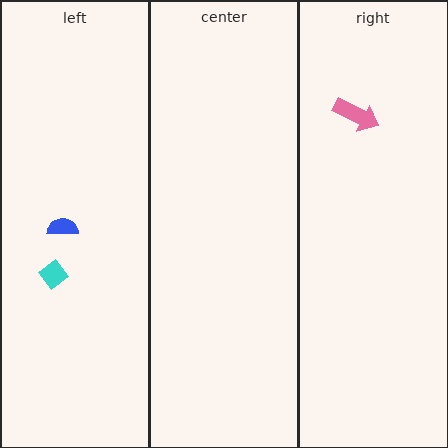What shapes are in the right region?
The pink arrow.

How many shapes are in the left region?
2.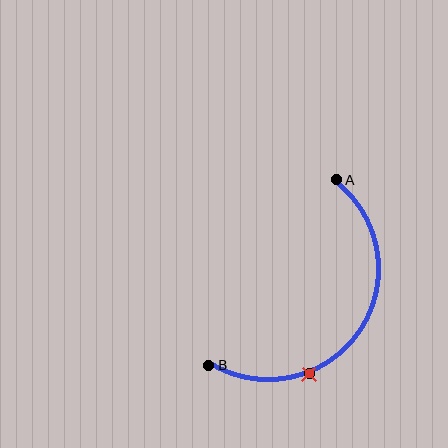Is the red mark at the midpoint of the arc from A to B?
No. The red mark lies on the arc but is closer to endpoint B. The arc midpoint would be at the point on the curve equidistant along the arc from both A and B.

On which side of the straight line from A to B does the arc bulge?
The arc bulges below and to the right of the straight line connecting A and B.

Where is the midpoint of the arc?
The arc midpoint is the point on the curve farthest from the straight line joining A and B. It sits below and to the right of that line.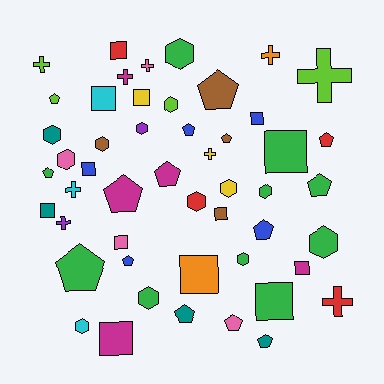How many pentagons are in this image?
There are 15 pentagons.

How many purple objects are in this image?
There are 2 purple objects.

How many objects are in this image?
There are 50 objects.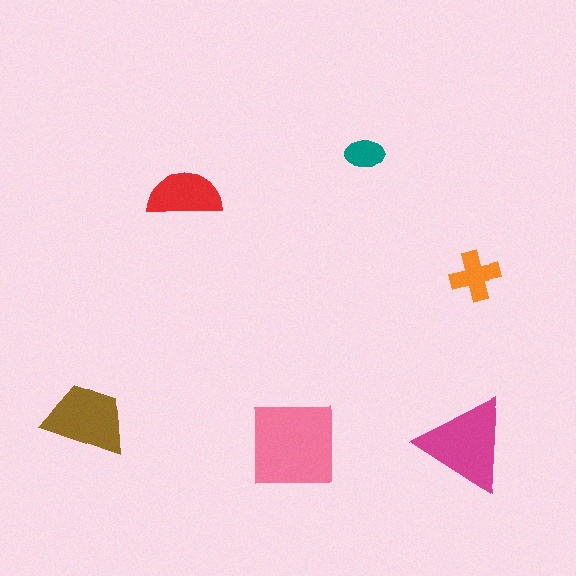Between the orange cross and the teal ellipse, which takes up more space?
The orange cross.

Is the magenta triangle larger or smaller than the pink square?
Smaller.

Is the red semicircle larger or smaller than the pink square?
Smaller.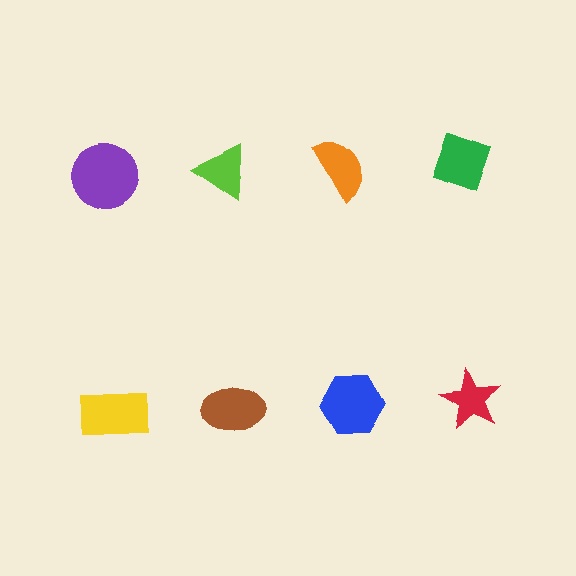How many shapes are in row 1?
4 shapes.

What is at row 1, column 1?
A purple circle.